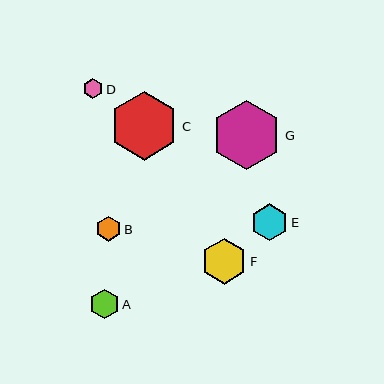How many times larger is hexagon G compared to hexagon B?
Hexagon G is approximately 2.7 times the size of hexagon B.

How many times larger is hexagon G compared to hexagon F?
Hexagon G is approximately 1.5 times the size of hexagon F.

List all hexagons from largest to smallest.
From largest to smallest: G, C, F, E, A, B, D.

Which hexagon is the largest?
Hexagon G is the largest with a size of approximately 69 pixels.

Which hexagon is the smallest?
Hexagon D is the smallest with a size of approximately 20 pixels.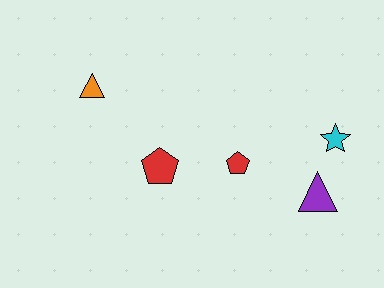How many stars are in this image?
There is 1 star.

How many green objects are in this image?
There are no green objects.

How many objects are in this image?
There are 5 objects.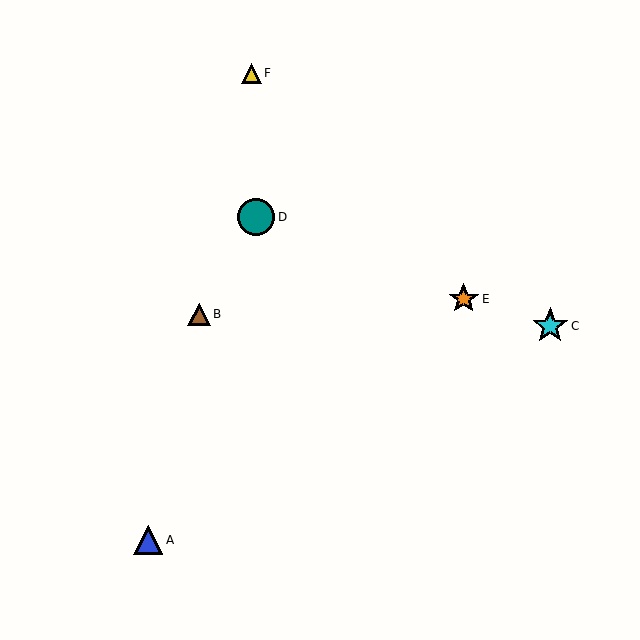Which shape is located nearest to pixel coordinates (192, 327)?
The brown triangle (labeled B) at (199, 314) is nearest to that location.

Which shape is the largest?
The teal circle (labeled D) is the largest.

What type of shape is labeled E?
Shape E is an orange star.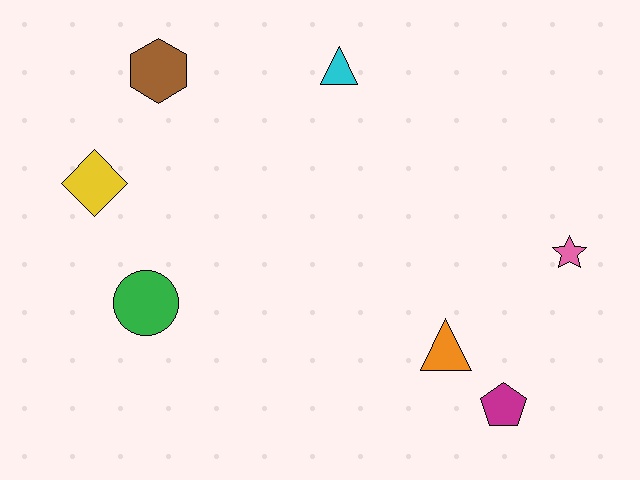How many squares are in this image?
There are no squares.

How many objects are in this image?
There are 7 objects.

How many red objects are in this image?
There are no red objects.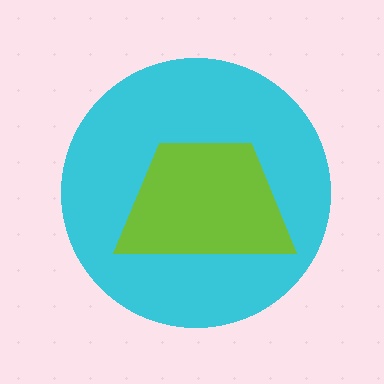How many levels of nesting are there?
2.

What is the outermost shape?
The cyan circle.